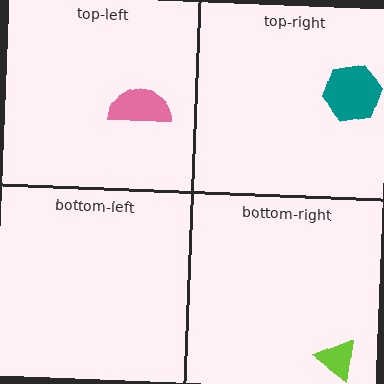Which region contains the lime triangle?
The bottom-right region.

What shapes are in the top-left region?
The pink semicircle.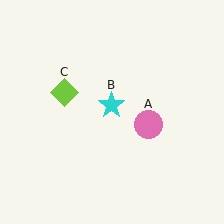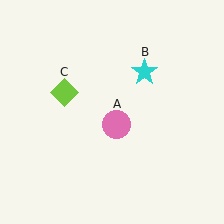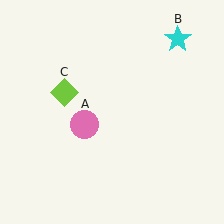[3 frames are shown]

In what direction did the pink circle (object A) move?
The pink circle (object A) moved left.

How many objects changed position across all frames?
2 objects changed position: pink circle (object A), cyan star (object B).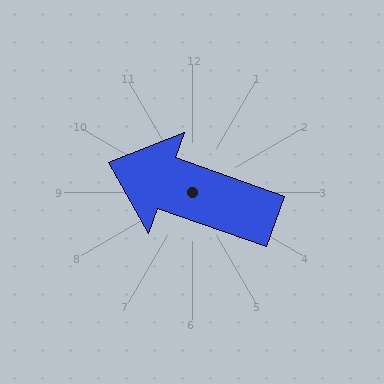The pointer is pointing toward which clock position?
Roughly 10 o'clock.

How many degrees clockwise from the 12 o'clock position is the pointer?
Approximately 290 degrees.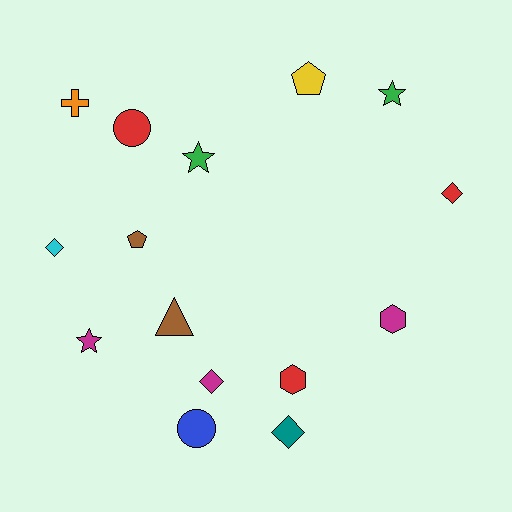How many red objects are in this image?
There are 3 red objects.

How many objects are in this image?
There are 15 objects.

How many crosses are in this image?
There is 1 cross.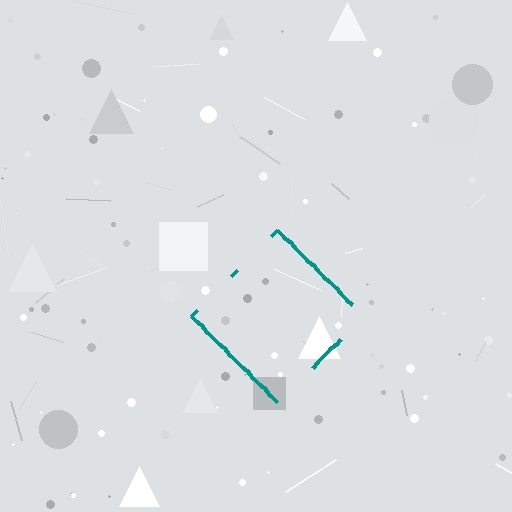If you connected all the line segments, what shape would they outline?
They would outline a diamond.